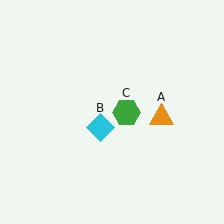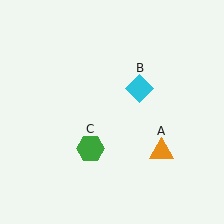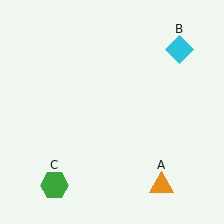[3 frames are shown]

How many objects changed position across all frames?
3 objects changed position: orange triangle (object A), cyan diamond (object B), green hexagon (object C).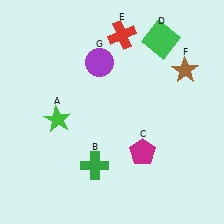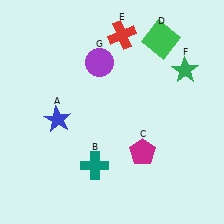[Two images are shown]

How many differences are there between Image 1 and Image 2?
There are 3 differences between the two images.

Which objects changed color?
A changed from green to blue. B changed from green to teal. F changed from brown to green.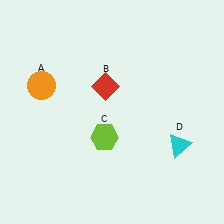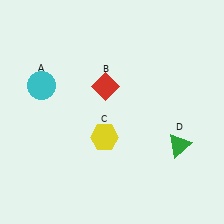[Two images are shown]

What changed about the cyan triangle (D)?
In Image 1, D is cyan. In Image 2, it changed to green.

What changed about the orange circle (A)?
In Image 1, A is orange. In Image 2, it changed to cyan.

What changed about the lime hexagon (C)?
In Image 1, C is lime. In Image 2, it changed to yellow.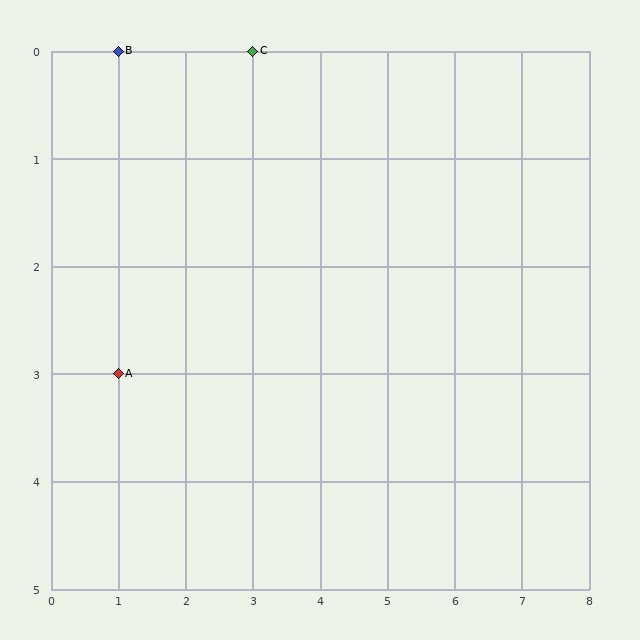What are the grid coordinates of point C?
Point C is at grid coordinates (3, 0).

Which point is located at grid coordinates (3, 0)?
Point C is at (3, 0).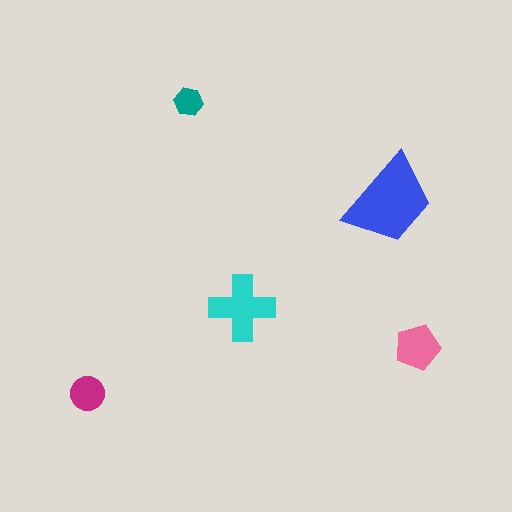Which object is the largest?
The blue trapezoid.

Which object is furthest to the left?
The magenta circle is leftmost.